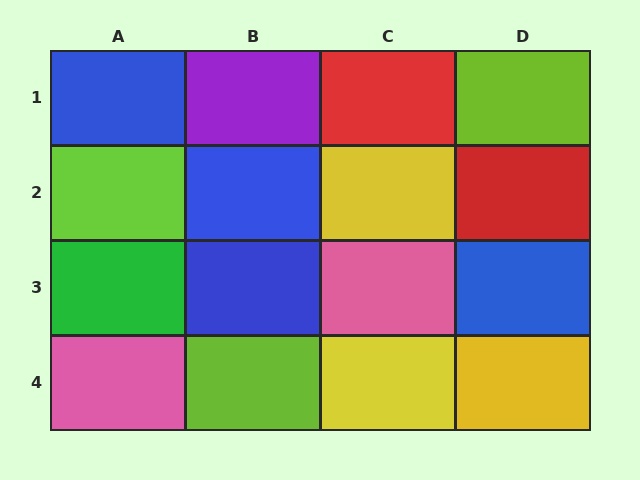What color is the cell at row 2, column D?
Red.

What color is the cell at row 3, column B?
Blue.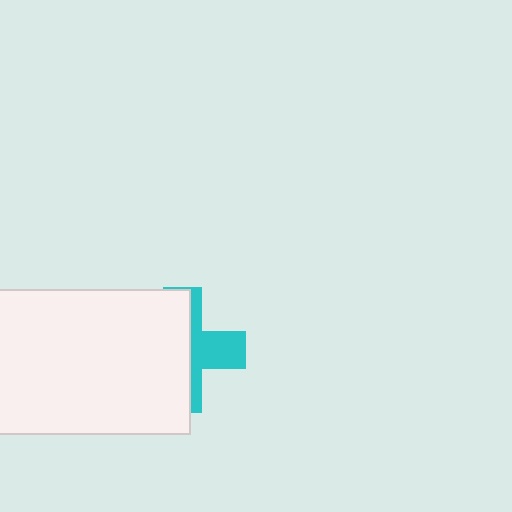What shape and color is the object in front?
The object in front is a white rectangle.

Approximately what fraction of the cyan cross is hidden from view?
Roughly 63% of the cyan cross is hidden behind the white rectangle.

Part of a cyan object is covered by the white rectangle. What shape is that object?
It is a cross.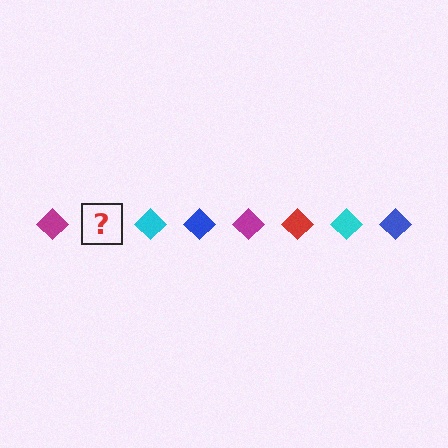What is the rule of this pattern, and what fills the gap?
The rule is that the pattern cycles through magenta, red, cyan, blue diamonds. The gap should be filled with a red diamond.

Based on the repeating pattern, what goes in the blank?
The blank should be a red diamond.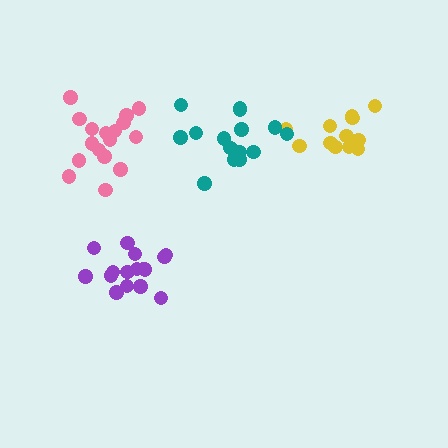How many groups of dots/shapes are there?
There are 4 groups.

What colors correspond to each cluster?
The clusters are colored: yellow, teal, purple, pink.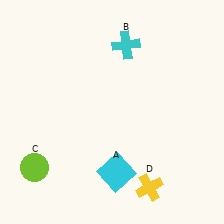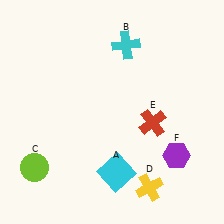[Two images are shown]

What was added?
A red cross (E), a purple hexagon (F) were added in Image 2.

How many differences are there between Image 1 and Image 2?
There are 2 differences between the two images.